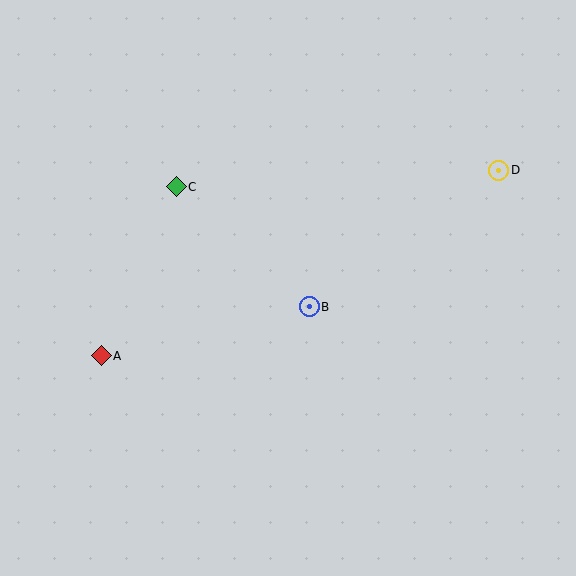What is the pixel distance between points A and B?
The distance between A and B is 214 pixels.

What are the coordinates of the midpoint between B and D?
The midpoint between B and D is at (404, 238).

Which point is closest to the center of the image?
Point B at (309, 307) is closest to the center.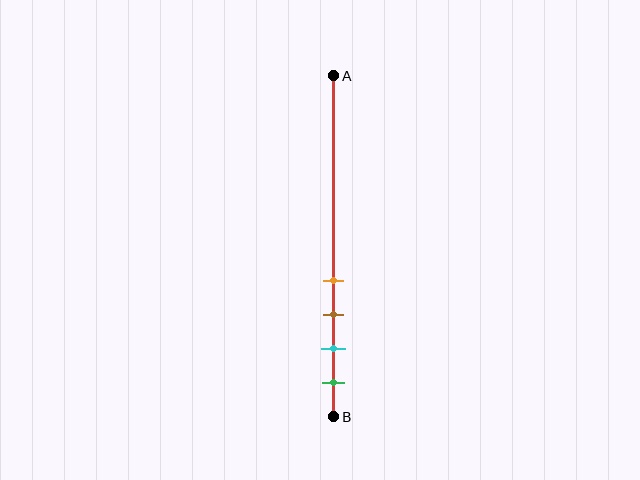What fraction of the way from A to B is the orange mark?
The orange mark is approximately 60% (0.6) of the way from A to B.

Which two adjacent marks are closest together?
The orange and brown marks are the closest adjacent pair.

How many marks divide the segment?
There are 4 marks dividing the segment.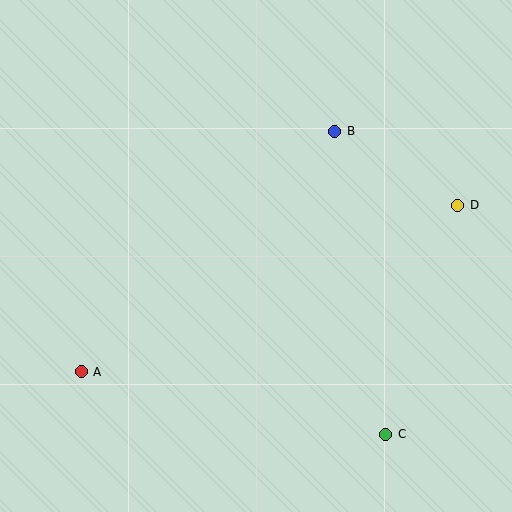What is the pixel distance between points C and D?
The distance between C and D is 240 pixels.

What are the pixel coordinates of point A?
Point A is at (81, 372).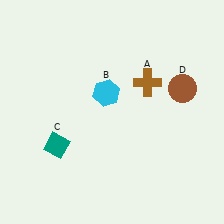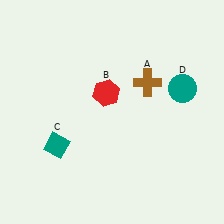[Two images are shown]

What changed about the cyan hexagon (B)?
In Image 1, B is cyan. In Image 2, it changed to red.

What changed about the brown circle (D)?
In Image 1, D is brown. In Image 2, it changed to teal.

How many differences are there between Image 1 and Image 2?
There are 2 differences between the two images.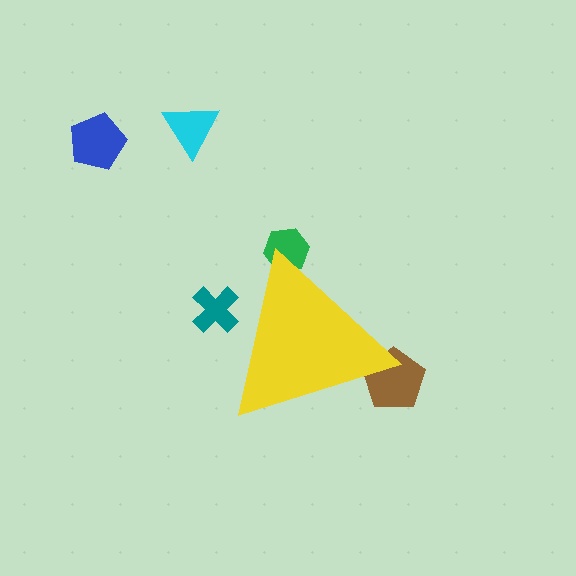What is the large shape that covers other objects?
A yellow triangle.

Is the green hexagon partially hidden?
Yes, the green hexagon is partially hidden behind the yellow triangle.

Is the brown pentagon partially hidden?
Yes, the brown pentagon is partially hidden behind the yellow triangle.